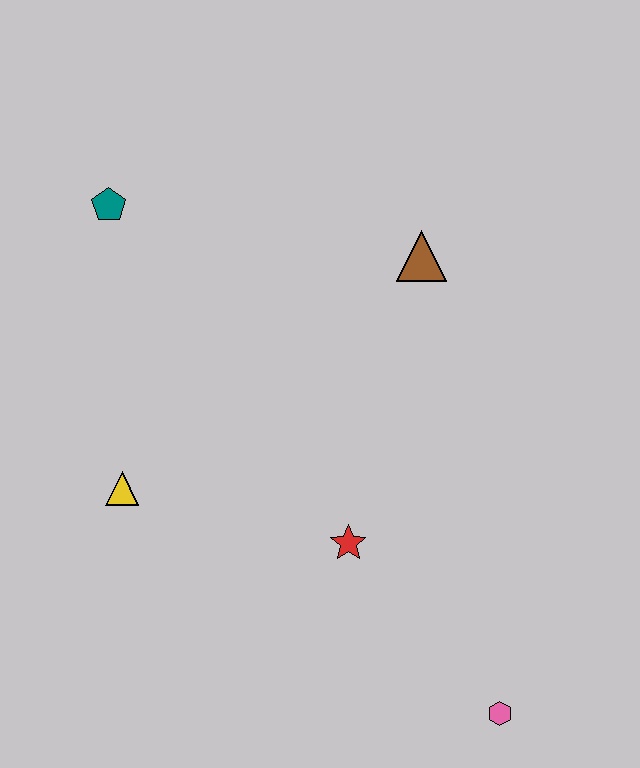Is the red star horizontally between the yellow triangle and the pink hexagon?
Yes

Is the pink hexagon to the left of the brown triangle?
No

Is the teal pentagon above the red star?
Yes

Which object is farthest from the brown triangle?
The pink hexagon is farthest from the brown triangle.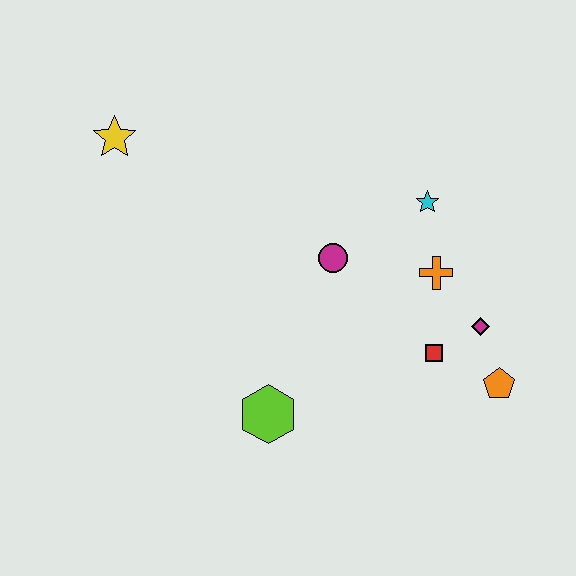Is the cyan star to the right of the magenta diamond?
No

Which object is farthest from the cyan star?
The yellow star is farthest from the cyan star.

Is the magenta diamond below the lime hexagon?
No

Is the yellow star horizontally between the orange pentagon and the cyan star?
No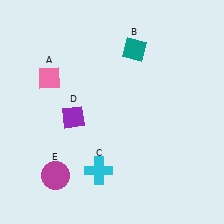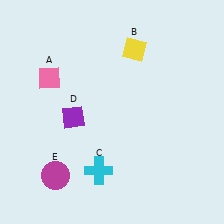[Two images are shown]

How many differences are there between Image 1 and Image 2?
There is 1 difference between the two images.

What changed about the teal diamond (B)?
In Image 1, B is teal. In Image 2, it changed to yellow.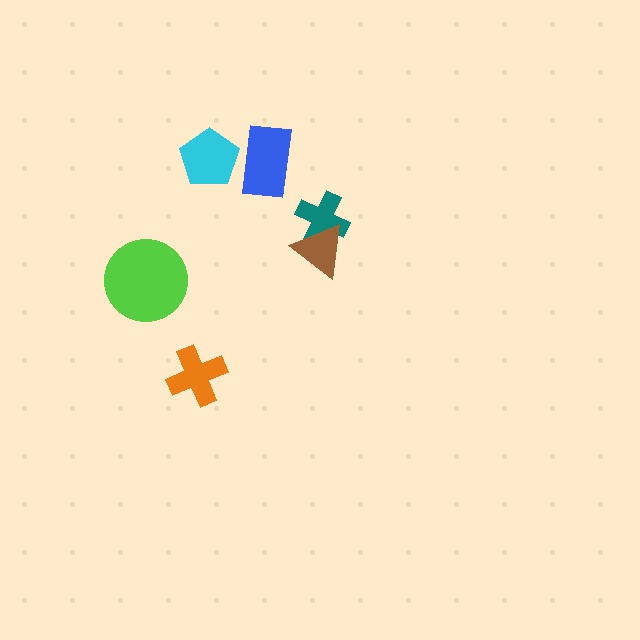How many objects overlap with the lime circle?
0 objects overlap with the lime circle.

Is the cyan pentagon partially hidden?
Yes, it is partially covered by another shape.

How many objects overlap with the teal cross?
1 object overlaps with the teal cross.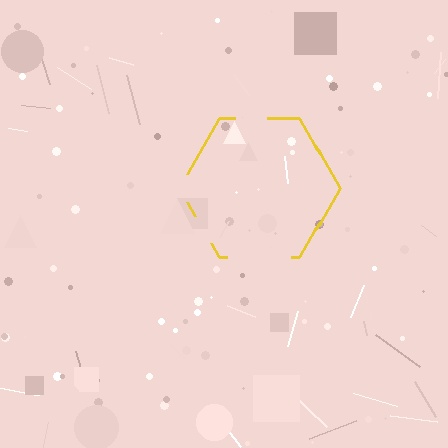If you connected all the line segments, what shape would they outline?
They would outline a hexagon.